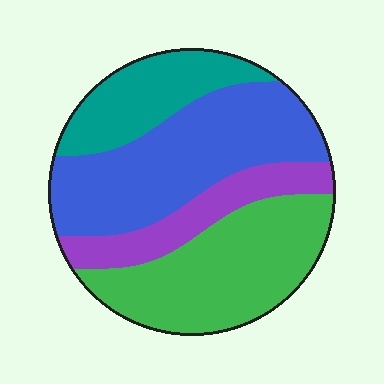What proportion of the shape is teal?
Teal covers about 20% of the shape.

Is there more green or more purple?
Green.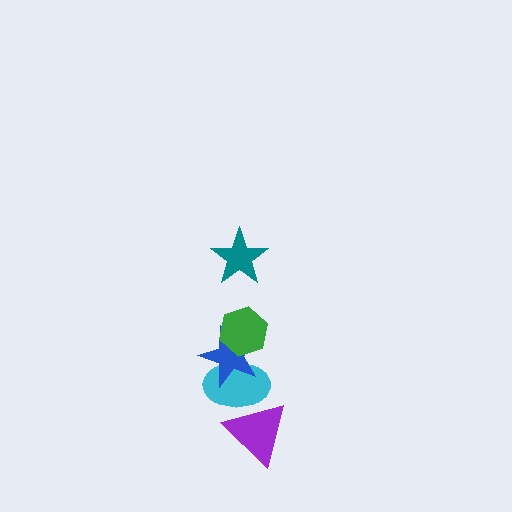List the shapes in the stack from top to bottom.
From top to bottom: the teal star, the green hexagon, the blue star, the cyan ellipse, the purple triangle.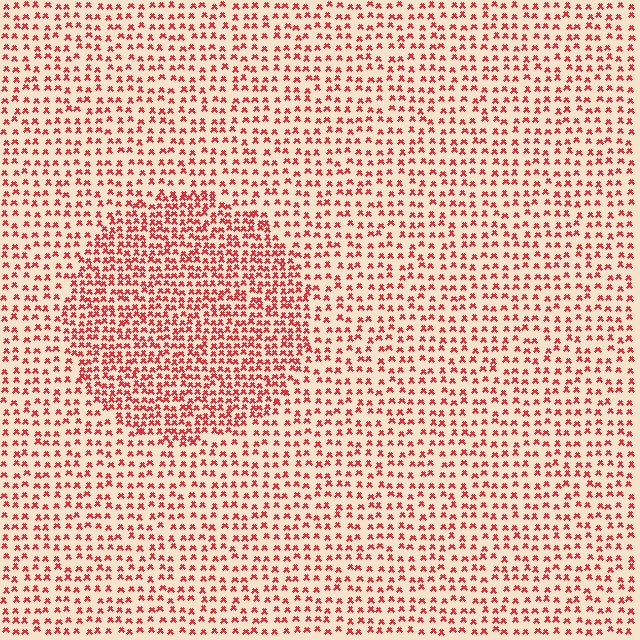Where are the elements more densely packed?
The elements are more densely packed inside the circle boundary.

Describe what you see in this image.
The image contains small red elements arranged at two different densities. A circle-shaped region is visible where the elements are more densely packed than the surrounding area.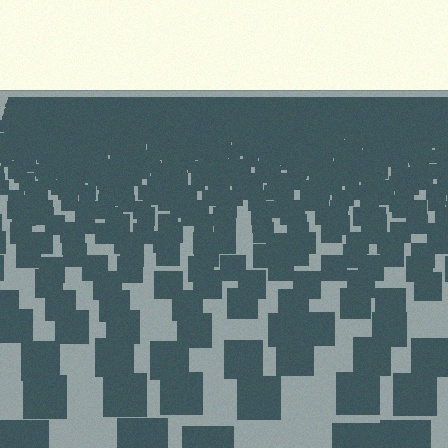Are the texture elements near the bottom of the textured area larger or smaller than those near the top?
Larger. Near the bottom, elements are closer to the viewer and appear at a bigger on-screen size.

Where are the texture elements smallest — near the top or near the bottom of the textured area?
Near the top.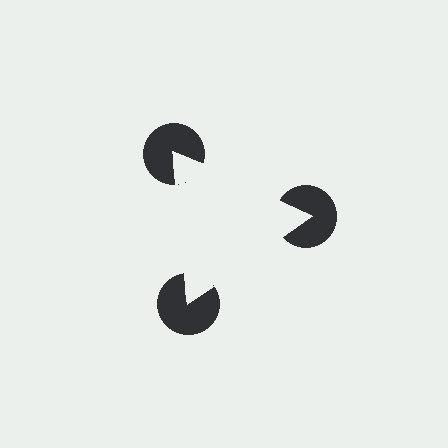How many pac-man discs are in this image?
There are 3 — one at each vertex of the illusory triangle.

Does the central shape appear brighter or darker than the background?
It typically appears slightly brighter than the background, even though no actual brightness change is drawn.